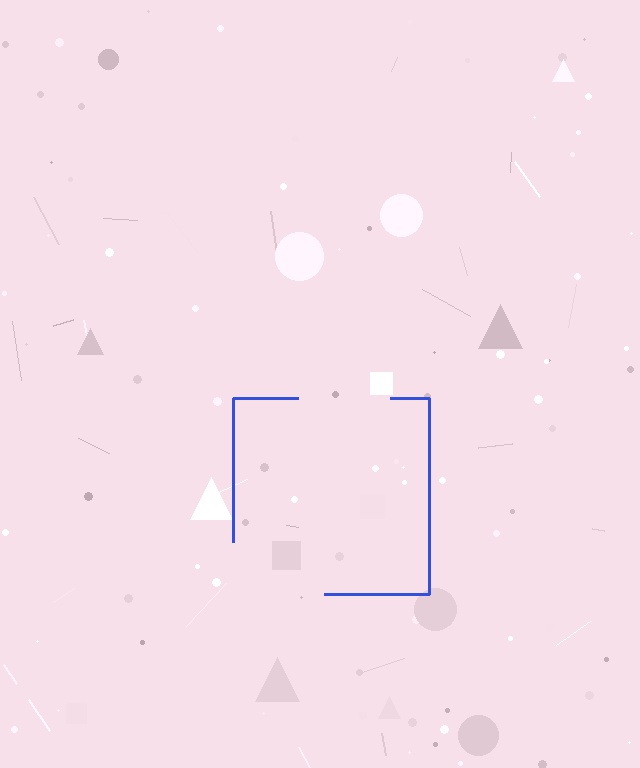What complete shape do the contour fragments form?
The contour fragments form a square.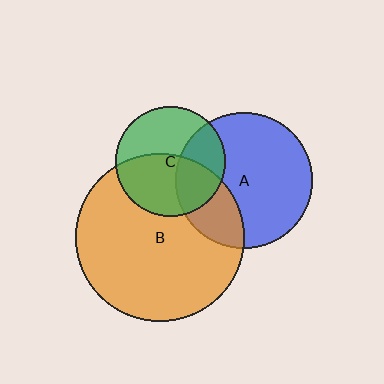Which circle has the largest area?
Circle B (orange).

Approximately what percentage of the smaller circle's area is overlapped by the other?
Approximately 25%.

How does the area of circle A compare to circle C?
Approximately 1.5 times.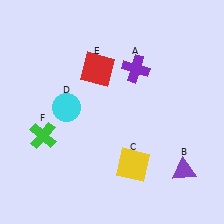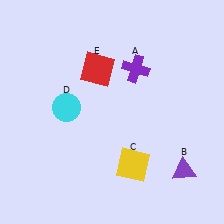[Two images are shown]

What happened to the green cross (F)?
The green cross (F) was removed in Image 2. It was in the bottom-left area of Image 1.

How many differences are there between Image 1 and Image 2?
There is 1 difference between the two images.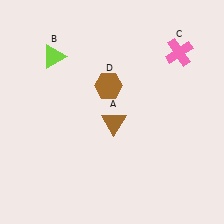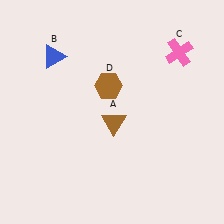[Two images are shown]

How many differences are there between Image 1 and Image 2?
There is 1 difference between the two images.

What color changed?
The triangle (B) changed from lime in Image 1 to blue in Image 2.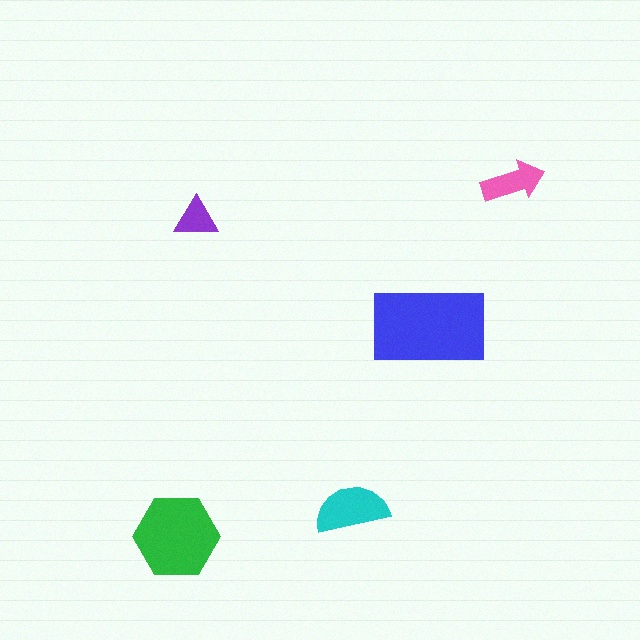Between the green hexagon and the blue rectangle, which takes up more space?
The blue rectangle.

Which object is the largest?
The blue rectangle.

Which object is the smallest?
The purple triangle.